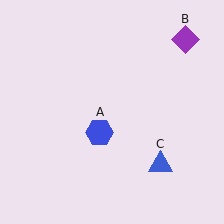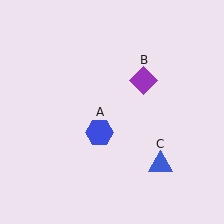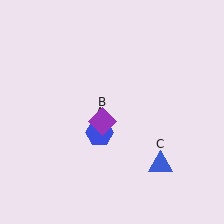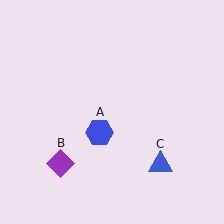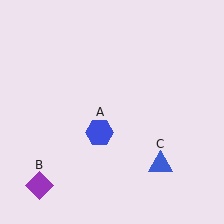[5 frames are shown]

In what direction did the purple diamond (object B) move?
The purple diamond (object B) moved down and to the left.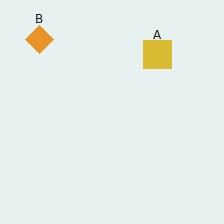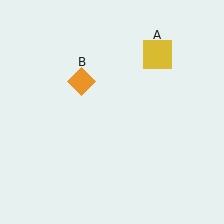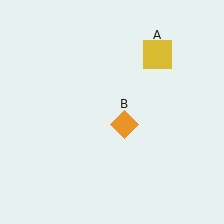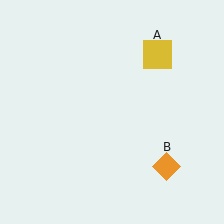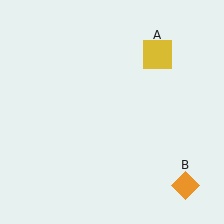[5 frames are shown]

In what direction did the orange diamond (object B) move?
The orange diamond (object B) moved down and to the right.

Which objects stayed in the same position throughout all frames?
Yellow square (object A) remained stationary.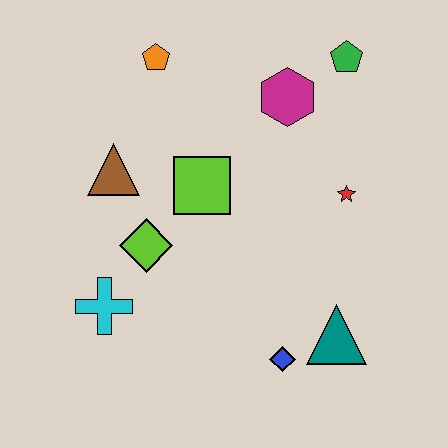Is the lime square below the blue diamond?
No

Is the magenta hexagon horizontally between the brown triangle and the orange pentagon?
No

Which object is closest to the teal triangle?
The blue diamond is closest to the teal triangle.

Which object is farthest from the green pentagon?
The cyan cross is farthest from the green pentagon.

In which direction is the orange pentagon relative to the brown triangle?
The orange pentagon is above the brown triangle.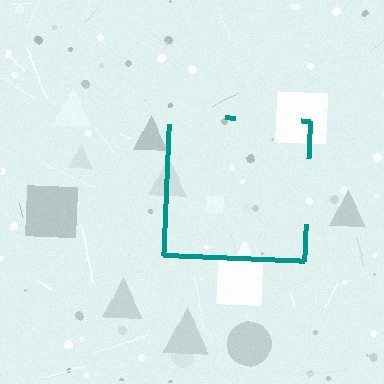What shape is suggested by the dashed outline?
The dashed outline suggests a square.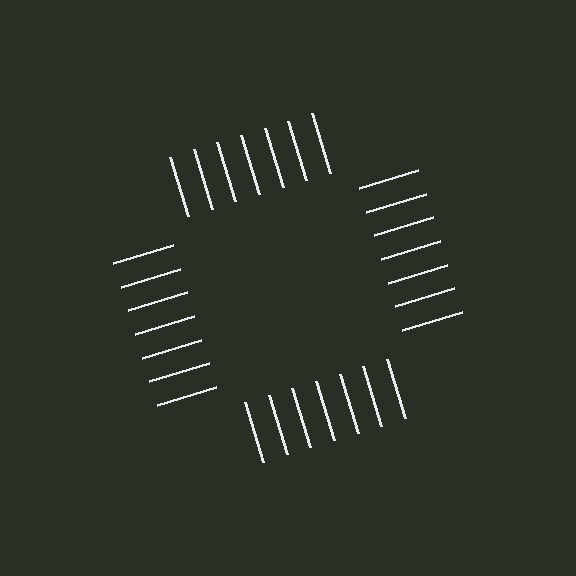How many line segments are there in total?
28 — 7 along each of the 4 edges.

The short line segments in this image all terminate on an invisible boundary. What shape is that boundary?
An illusory square — the line segments terminate on its edges but no continuous stroke is drawn.